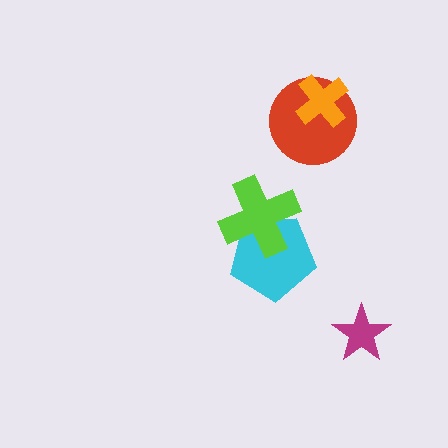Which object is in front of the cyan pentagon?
The lime cross is in front of the cyan pentagon.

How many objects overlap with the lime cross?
1 object overlaps with the lime cross.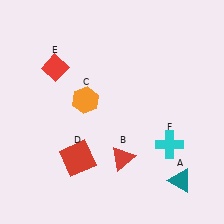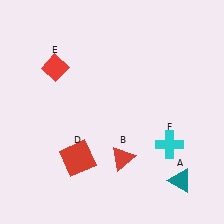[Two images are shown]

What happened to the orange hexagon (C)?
The orange hexagon (C) was removed in Image 2. It was in the top-left area of Image 1.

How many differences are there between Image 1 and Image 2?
There is 1 difference between the two images.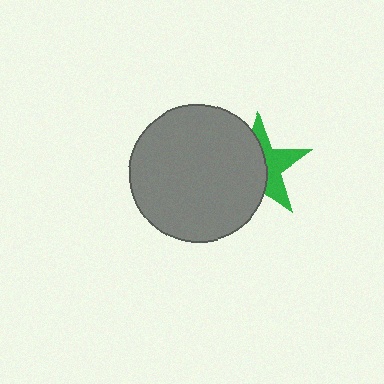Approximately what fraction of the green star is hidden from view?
Roughly 56% of the green star is hidden behind the gray circle.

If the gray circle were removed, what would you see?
You would see the complete green star.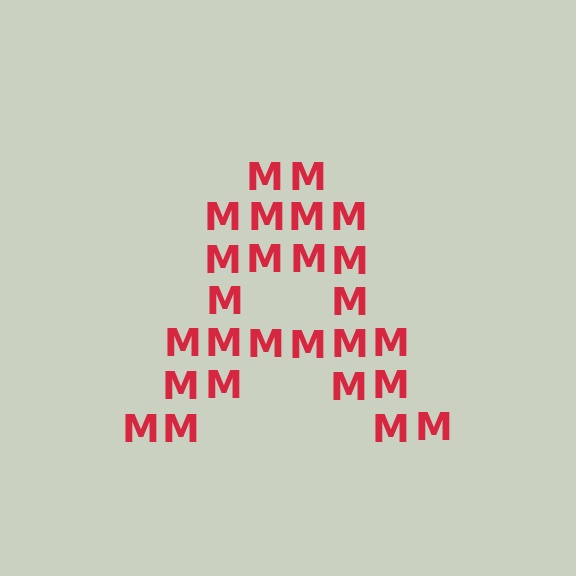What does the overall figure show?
The overall figure shows the letter A.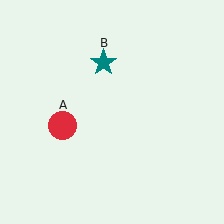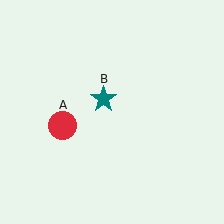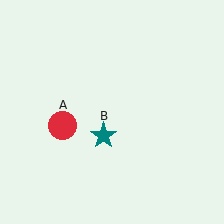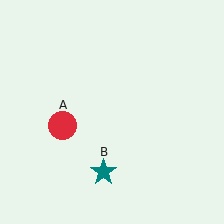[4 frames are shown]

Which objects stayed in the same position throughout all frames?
Red circle (object A) remained stationary.